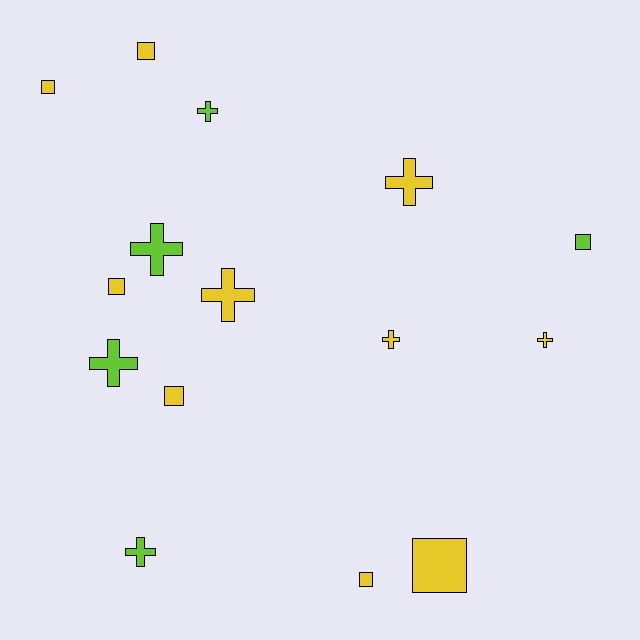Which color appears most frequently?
Yellow, with 10 objects.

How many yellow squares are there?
There are 6 yellow squares.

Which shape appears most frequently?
Cross, with 8 objects.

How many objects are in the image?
There are 15 objects.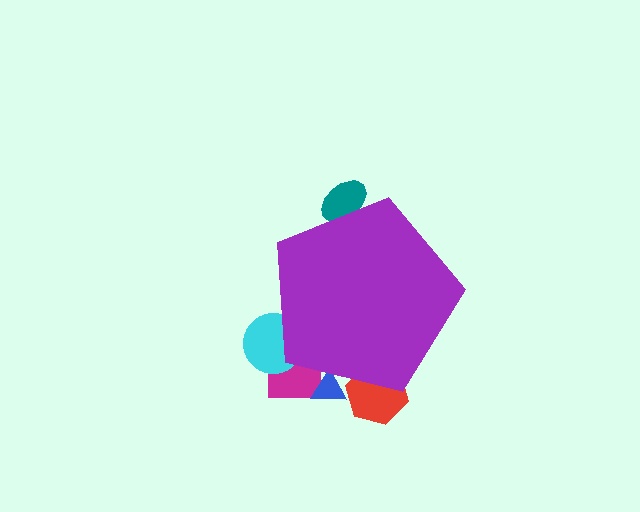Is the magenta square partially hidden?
Yes, the magenta square is partially hidden behind the purple pentagon.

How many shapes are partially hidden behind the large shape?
5 shapes are partially hidden.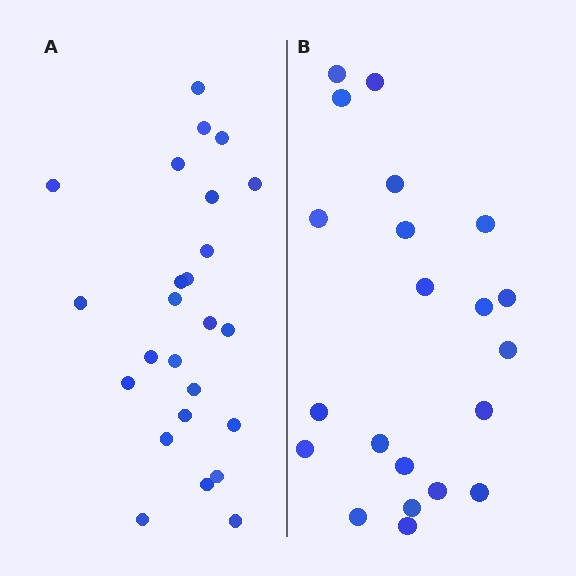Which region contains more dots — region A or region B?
Region A (the left region) has more dots.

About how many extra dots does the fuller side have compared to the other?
Region A has about 4 more dots than region B.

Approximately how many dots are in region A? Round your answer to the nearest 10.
About 20 dots. (The exact count is 25, which rounds to 20.)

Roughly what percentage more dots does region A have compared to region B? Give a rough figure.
About 20% more.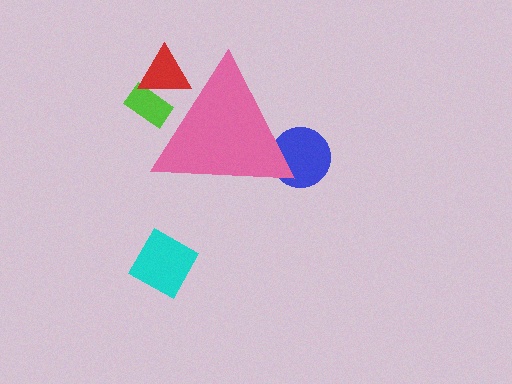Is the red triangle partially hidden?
Yes, the red triangle is partially hidden behind the pink triangle.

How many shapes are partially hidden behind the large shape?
3 shapes are partially hidden.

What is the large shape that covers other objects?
A pink triangle.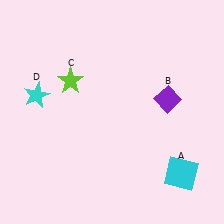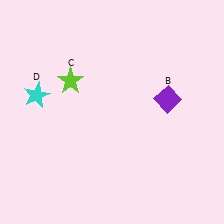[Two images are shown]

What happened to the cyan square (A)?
The cyan square (A) was removed in Image 2. It was in the bottom-right area of Image 1.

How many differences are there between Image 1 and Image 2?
There is 1 difference between the two images.